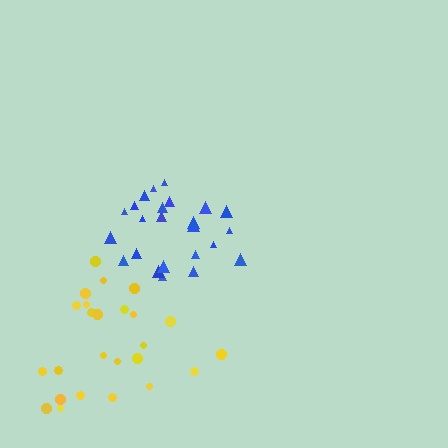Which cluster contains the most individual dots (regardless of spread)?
Blue (26).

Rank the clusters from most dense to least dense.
blue, yellow.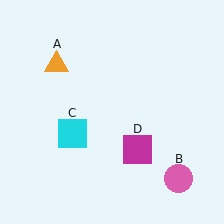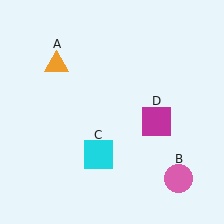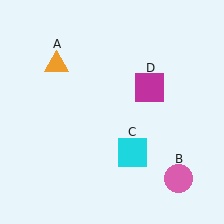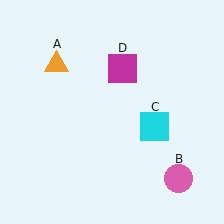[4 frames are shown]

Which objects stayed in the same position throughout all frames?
Orange triangle (object A) and pink circle (object B) remained stationary.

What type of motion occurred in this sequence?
The cyan square (object C), magenta square (object D) rotated counterclockwise around the center of the scene.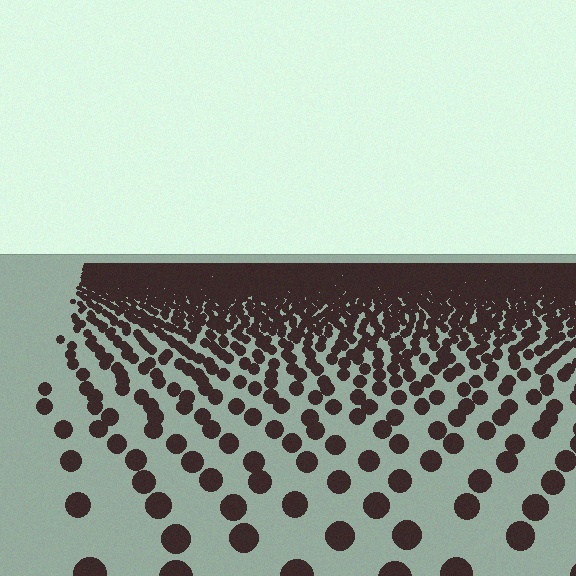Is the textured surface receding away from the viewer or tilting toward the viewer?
The surface is receding away from the viewer. Texture elements get smaller and denser toward the top.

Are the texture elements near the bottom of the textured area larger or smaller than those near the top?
Larger. Near the bottom, elements are closer to the viewer and appear at a bigger on-screen size.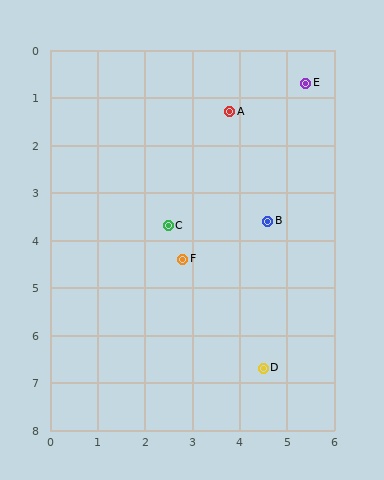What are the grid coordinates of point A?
Point A is at approximately (3.8, 1.3).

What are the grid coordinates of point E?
Point E is at approximately (5.4, 0.7).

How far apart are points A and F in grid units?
Points A and F are about 3.3 grid units apart.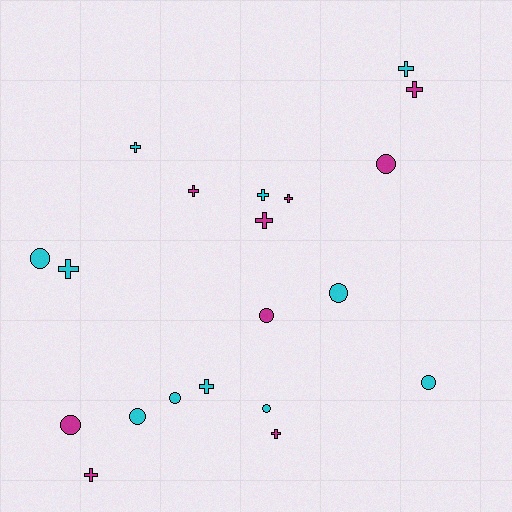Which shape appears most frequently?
Cross, with 11 objects.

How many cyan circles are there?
There are 6 cyan circles.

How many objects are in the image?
There are 20 objects.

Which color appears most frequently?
Cyan, with 11 objects.